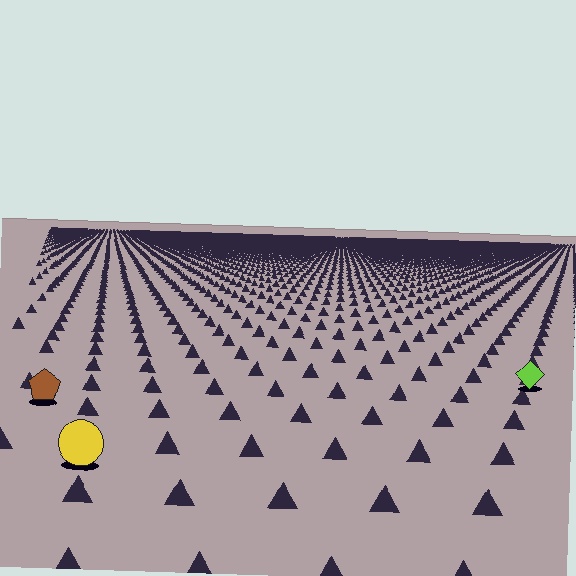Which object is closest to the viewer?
The yellow circle is closest. The texture marks near it are larger and more spread out.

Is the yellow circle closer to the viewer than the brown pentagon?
Yes. The yellow circle is closer — you can tell from the texture gradient: the ground texture is coarser near it.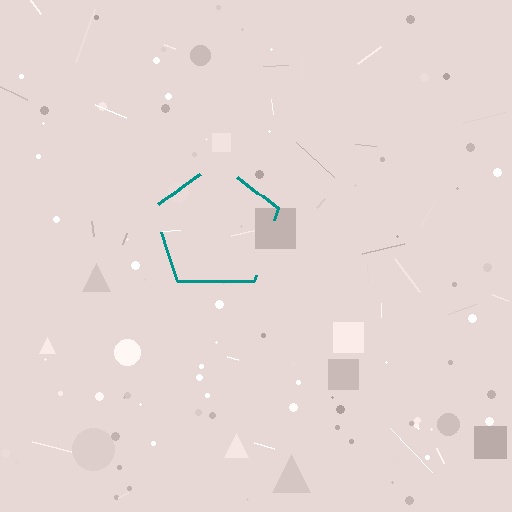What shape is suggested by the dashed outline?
The dashed outline suggests a pentagon.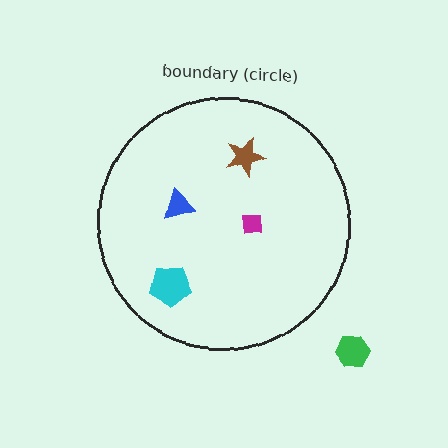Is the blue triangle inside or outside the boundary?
Inside.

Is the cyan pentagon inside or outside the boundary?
Inside.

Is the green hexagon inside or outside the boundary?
Outside.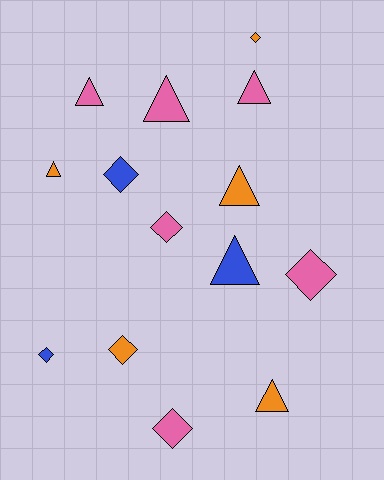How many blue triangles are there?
There is 1 blue triangle.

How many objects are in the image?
There are 14 objects.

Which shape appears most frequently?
Diamond, with 7 objects.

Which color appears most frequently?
Pink, with 6 objects.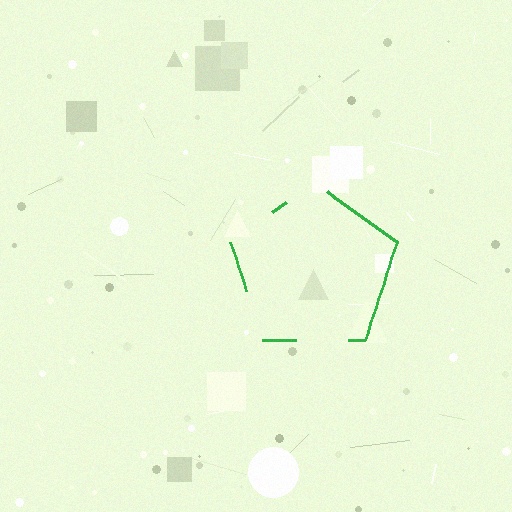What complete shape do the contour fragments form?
The contour fragments form a pentagon.